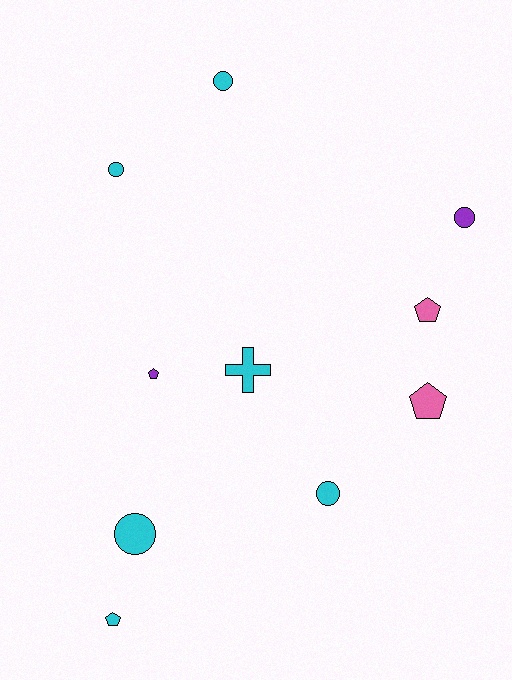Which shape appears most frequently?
Circle, with 5 objects.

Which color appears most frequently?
Cyan, with 6 objects.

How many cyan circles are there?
There are 4 cyan circles.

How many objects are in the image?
There are 10 objects.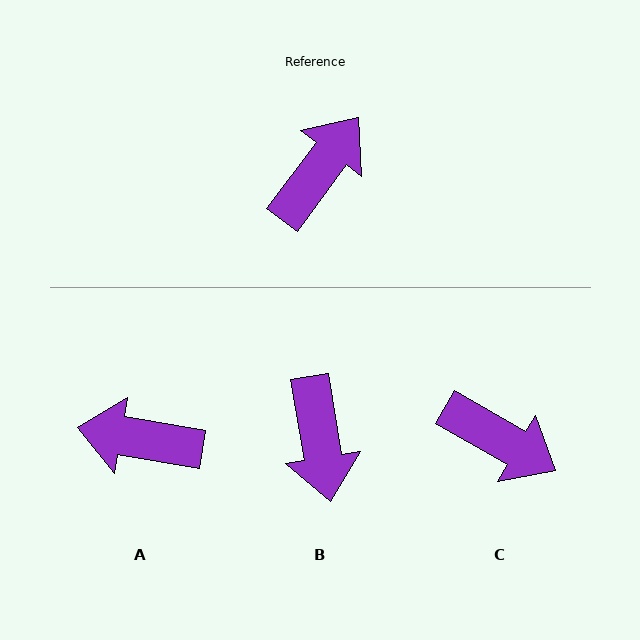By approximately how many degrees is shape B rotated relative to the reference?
Approximately 134 degrees clockwise.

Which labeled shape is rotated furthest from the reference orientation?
B, about 134 degrees away.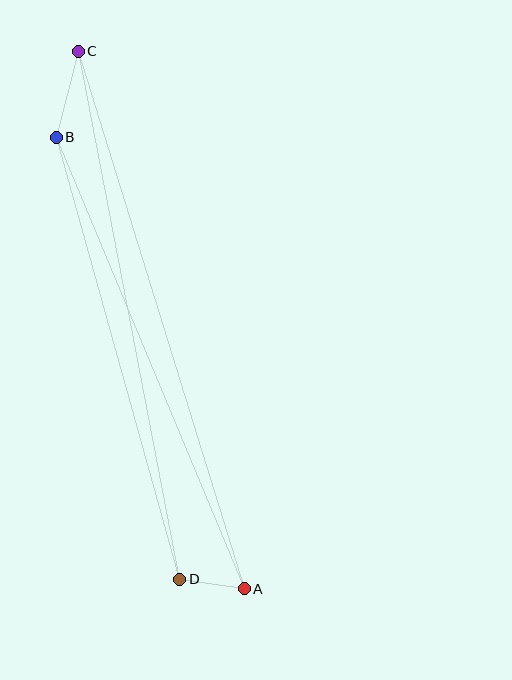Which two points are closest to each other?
Points A and D are closest to each other.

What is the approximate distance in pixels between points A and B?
The distance between A and B is approximately 489 pixels.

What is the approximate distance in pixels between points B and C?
The distance between B and C is approximately 89 pixels.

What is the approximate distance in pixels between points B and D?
The distance between B and D is approximately 459 pixels.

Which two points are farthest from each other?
Points A and C are farthest from each other.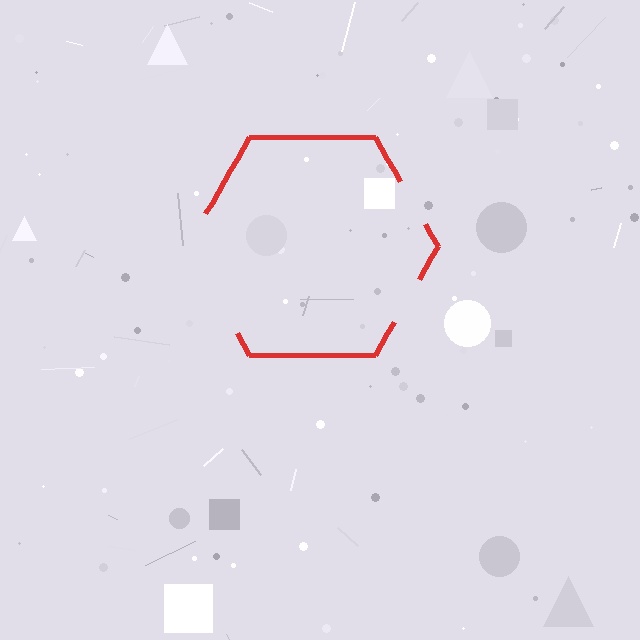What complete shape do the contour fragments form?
The contour fragments form a hexagon.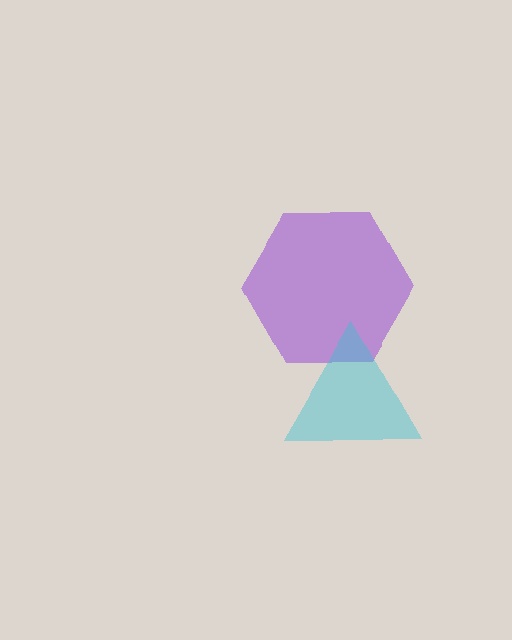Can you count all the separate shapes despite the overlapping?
Yes, there are 2 separate shapes.